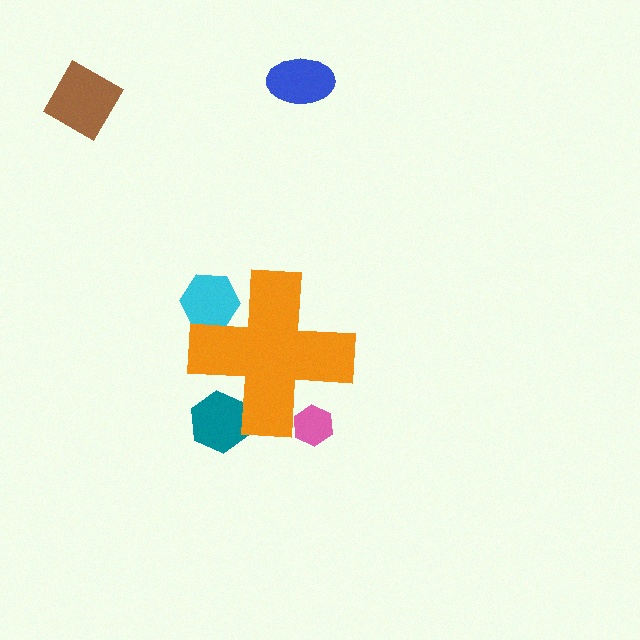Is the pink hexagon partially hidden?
Yes, the pink hexagon is partially hidden behind the orange cross.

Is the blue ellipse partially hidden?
No, the blue ellipse is fully visible.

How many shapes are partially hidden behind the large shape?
3 shapes are partially hidden.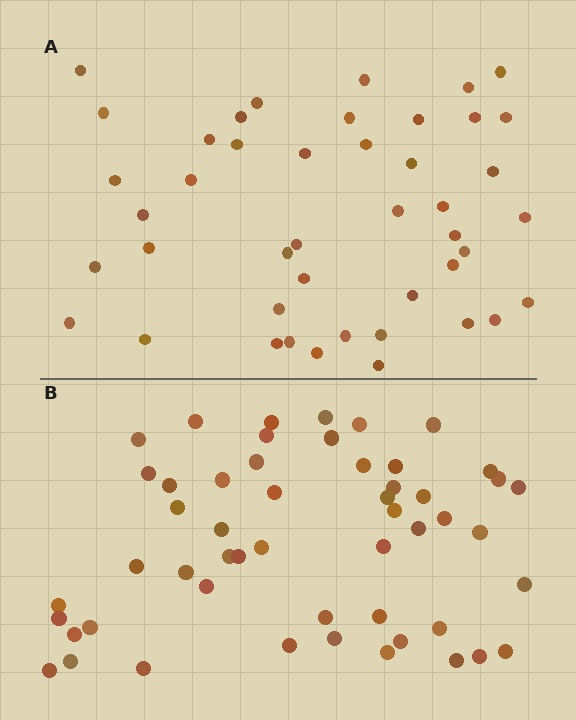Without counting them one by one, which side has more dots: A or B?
Region B (the bottom region) has more dots.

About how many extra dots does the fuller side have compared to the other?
Region B has roughly 8 or so more dots than region A.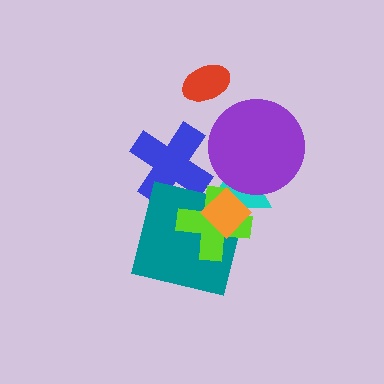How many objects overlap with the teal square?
4 objects overlap with the teal square.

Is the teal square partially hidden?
Yes, it is partially covered by another shape.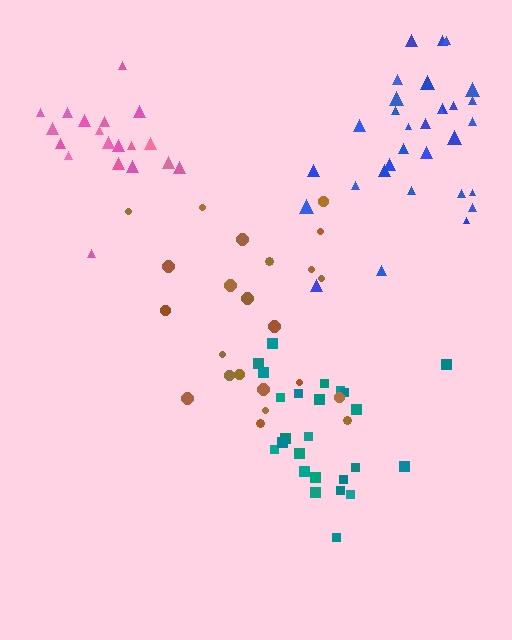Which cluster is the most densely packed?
Teal.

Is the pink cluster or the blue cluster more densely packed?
Pink.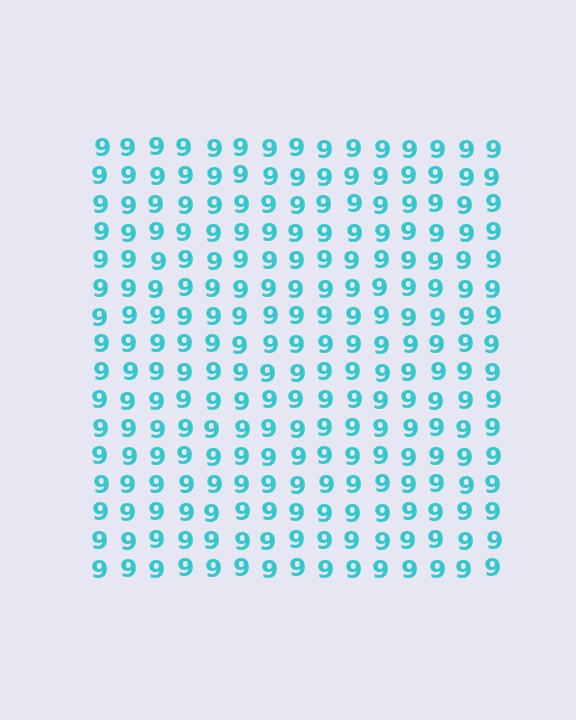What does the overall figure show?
The overall figure shows a square.